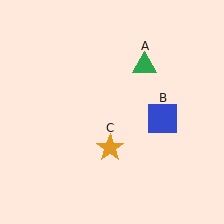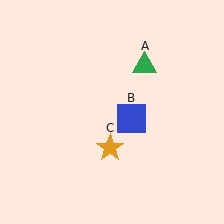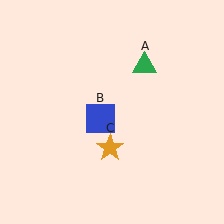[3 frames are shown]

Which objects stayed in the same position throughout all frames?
Green triangle (object A) and orange star (object C) remained stationary.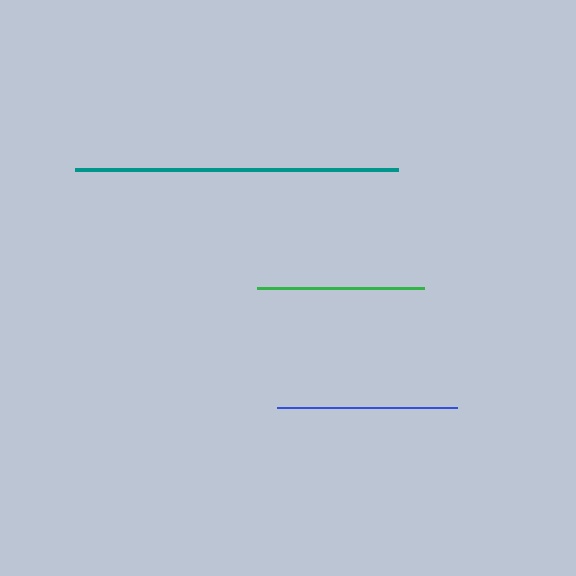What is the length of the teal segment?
The teal segment is approximately 323 pixels long.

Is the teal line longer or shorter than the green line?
The teal line is longer than the green line.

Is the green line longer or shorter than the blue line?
The blue line is longer than the green line.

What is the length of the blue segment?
The blue segment is approximately 180 pixels long.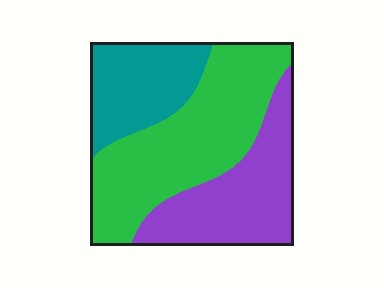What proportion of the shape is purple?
Purple takes up between a sixth and a third of the shape.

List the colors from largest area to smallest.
From largest to smallest: green, purple, teal.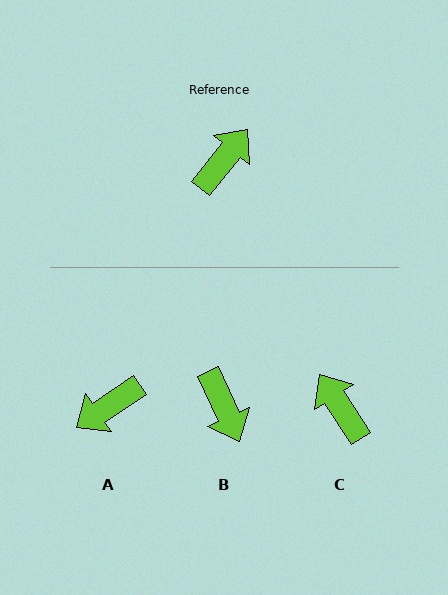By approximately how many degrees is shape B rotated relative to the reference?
Approximately 117 degrees clockwise.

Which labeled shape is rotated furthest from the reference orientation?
A, about 163 degrees away.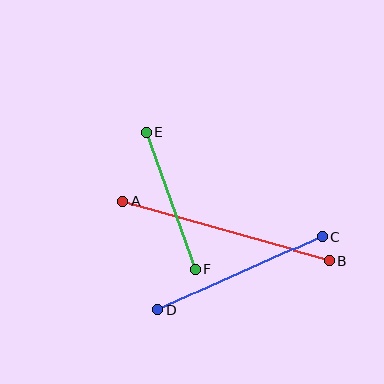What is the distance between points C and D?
The distance is approximately 180 pixels.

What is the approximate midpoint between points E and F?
The midpoint is at approximately (171, 201) pixels.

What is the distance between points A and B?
The distance is approximately 214 pixels.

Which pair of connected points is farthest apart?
Points A and B are farthest apart.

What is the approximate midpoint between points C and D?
The midpoint is at approximately (240, 273) pixels.